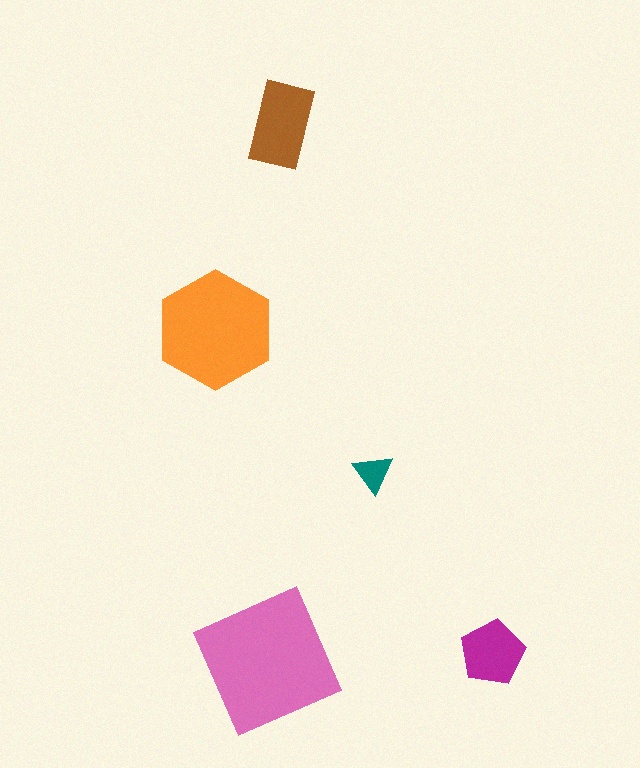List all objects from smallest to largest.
The teal triangle, the magenta pentagon, the brown rectangle, the orange hexagon, the pink square.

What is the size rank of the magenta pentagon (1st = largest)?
4th.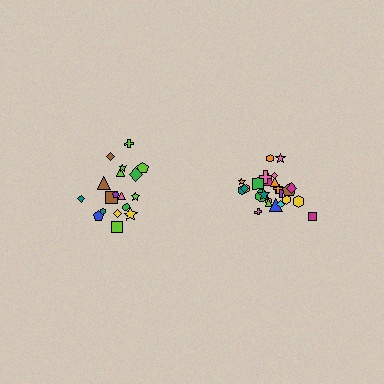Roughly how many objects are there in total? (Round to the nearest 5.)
Roughly 45 objects in total.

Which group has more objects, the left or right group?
The right group.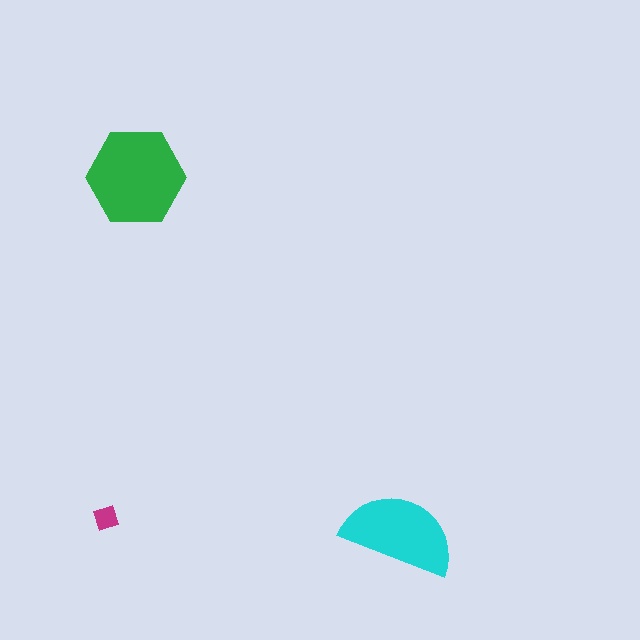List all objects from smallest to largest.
The magenta diamond, the cyan semicircle, the green hexagon.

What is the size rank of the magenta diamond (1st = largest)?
3rd.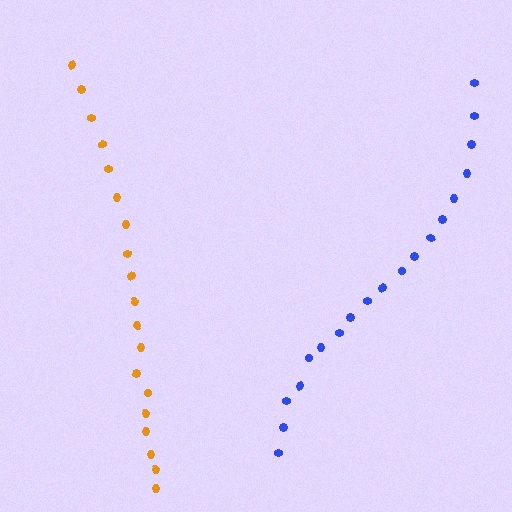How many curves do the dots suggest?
There are 2 distinct paths.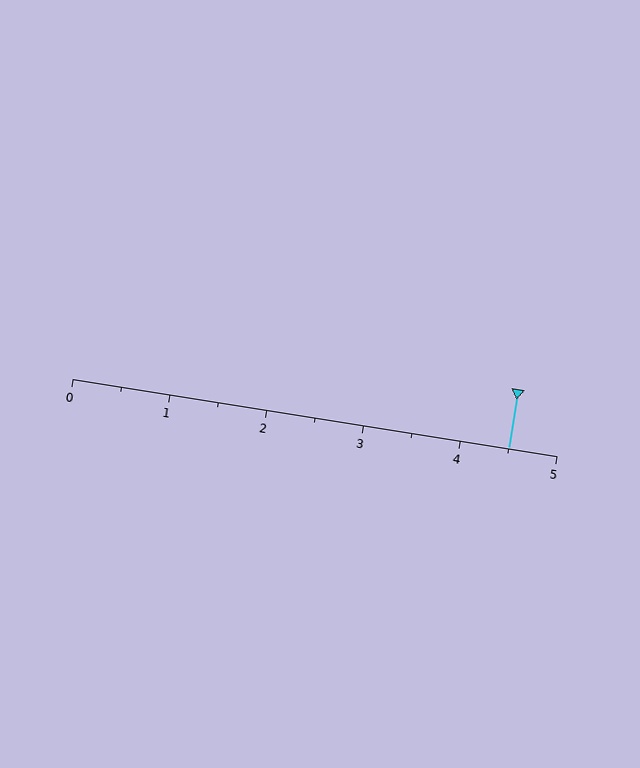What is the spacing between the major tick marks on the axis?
The major ticks are spaced 1 apart.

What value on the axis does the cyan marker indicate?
The marker indicates approximately 4.5.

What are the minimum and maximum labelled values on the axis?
The axis runs from 0 to 5.